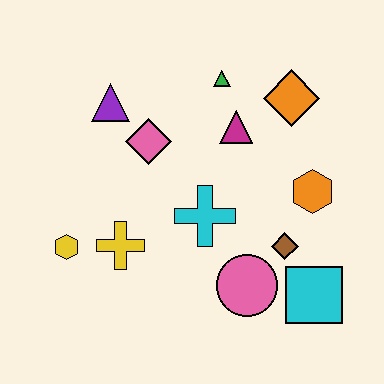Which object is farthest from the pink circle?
The purple triangle is farthest from the pink circle.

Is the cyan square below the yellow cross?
Yes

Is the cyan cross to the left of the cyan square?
Yes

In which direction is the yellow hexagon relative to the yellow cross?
The yellow hexagon is to the left of the yellow cross.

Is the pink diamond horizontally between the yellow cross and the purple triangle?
No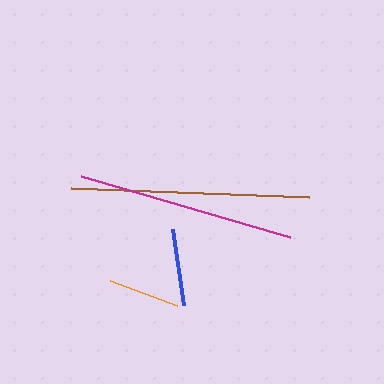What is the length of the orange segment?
The orange segment is approximately 72 pixels long.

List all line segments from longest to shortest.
From longest to shortest: brown, magenta, blue, orange.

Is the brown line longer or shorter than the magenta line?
The brown line is longer than the magenta line.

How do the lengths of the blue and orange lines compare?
The blue and orange lines are approximately the same length.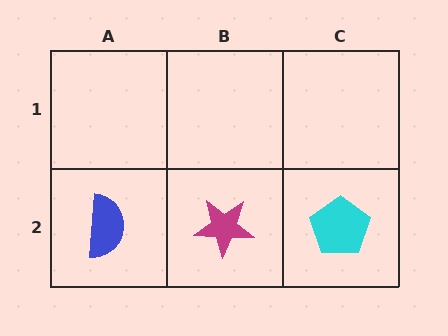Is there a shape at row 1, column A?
No, that cell is empty.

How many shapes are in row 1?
0 shapes.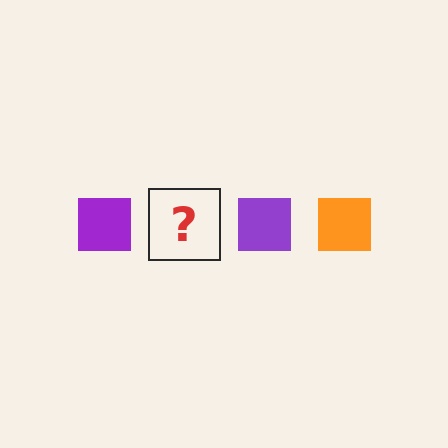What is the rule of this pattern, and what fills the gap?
The rule is that the pattern cycles through purple, orange squares. The gap should be filled with an orange square.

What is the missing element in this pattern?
The missing element is an orange square.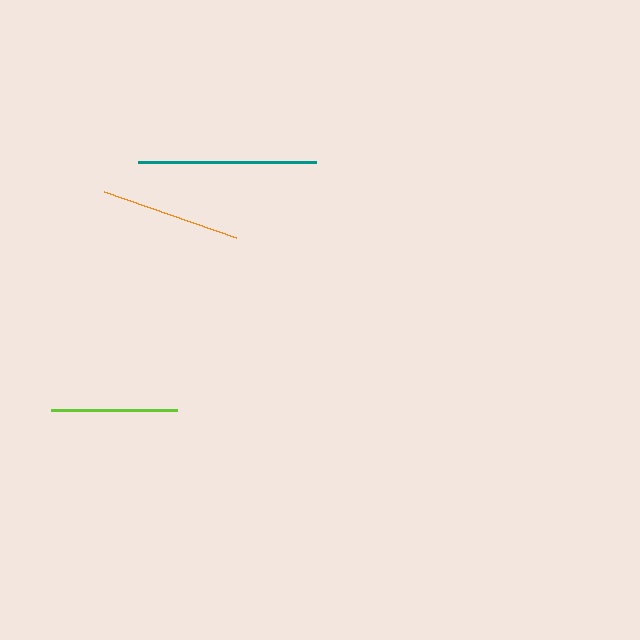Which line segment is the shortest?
The lime line is the shortest at approximately 126 pixels.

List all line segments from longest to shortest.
From longest to shortest: teal, orange, lime.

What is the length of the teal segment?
The teal segment is approximately 178 pixels long.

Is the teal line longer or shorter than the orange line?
The teal line is longer than the orange line.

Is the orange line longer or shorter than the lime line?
The orange line is longer than the lime line.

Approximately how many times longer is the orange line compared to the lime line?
The orange line is approximately 1.1 times the length of the lime line.